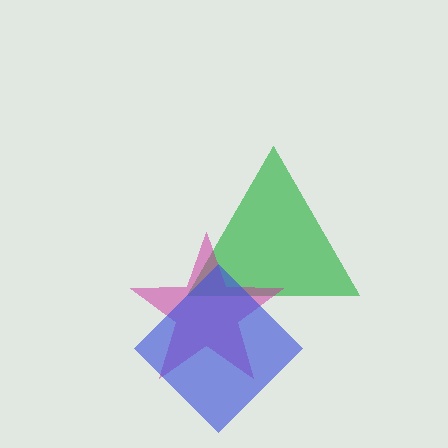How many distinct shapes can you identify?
There are 3 distinct shapes: a green triangle, a magenta star, a blue diamond.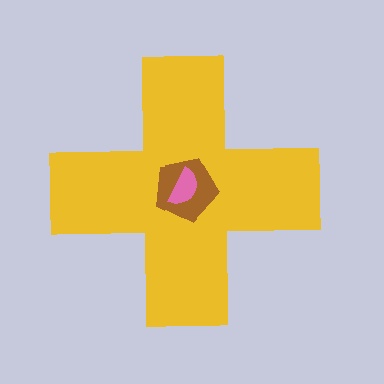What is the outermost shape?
The yellow cross.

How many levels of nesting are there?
3.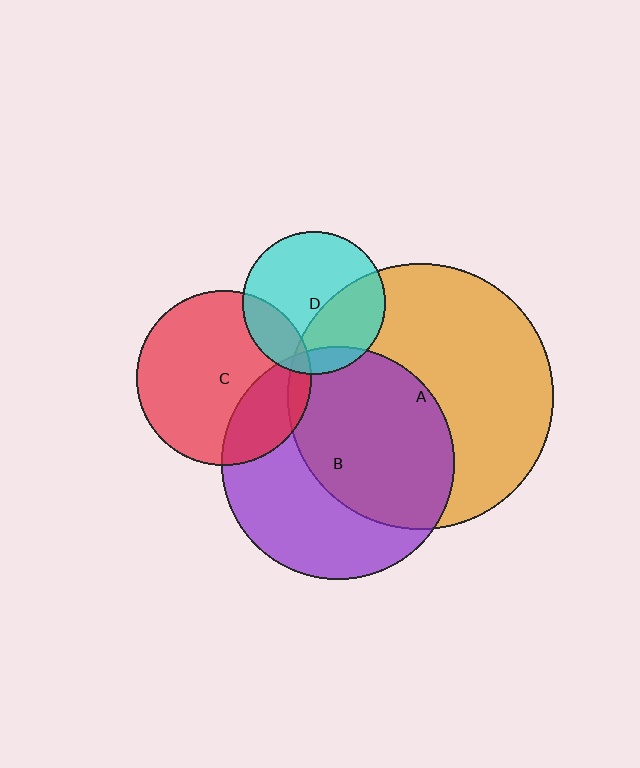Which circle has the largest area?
Circle A (orange).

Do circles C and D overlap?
Yes.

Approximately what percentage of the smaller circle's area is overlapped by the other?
Approximately 20%.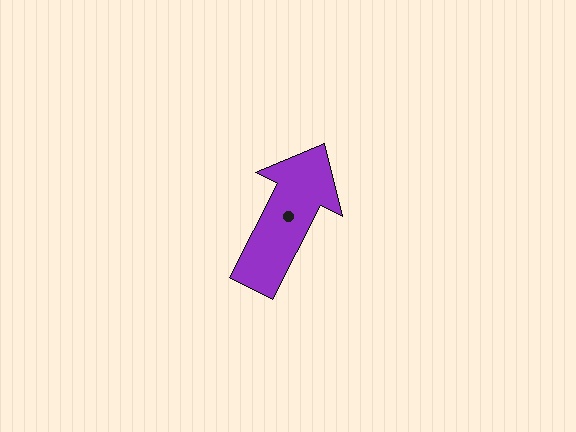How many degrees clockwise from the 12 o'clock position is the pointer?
Approximately 27 degrees.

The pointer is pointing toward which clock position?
Roughly 1 o'clock.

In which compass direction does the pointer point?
Northeast.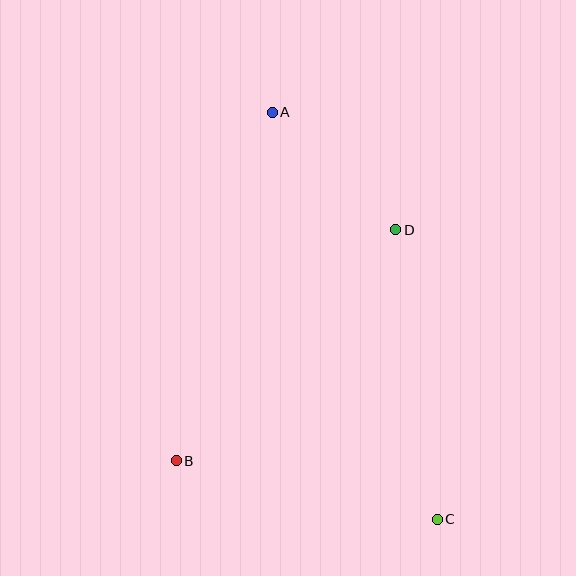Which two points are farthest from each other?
Points A and C are farthest from each other.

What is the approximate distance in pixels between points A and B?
The distance between A and B is approximately 361 pixels.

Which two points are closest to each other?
Points A and D are closest to each other.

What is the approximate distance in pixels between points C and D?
The distance between C and D is approximately 292 pixels.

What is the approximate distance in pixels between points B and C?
The distance between B and C is approximately 268 pixels.